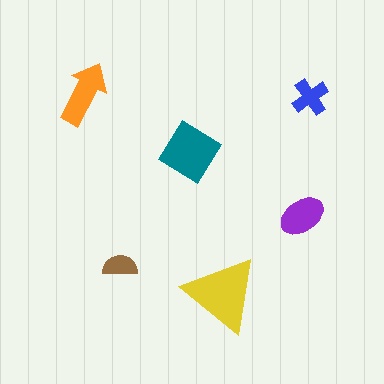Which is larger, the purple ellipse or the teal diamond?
The teal diamond.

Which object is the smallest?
The brown semicircle.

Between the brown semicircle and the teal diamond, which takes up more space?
The teal diamond.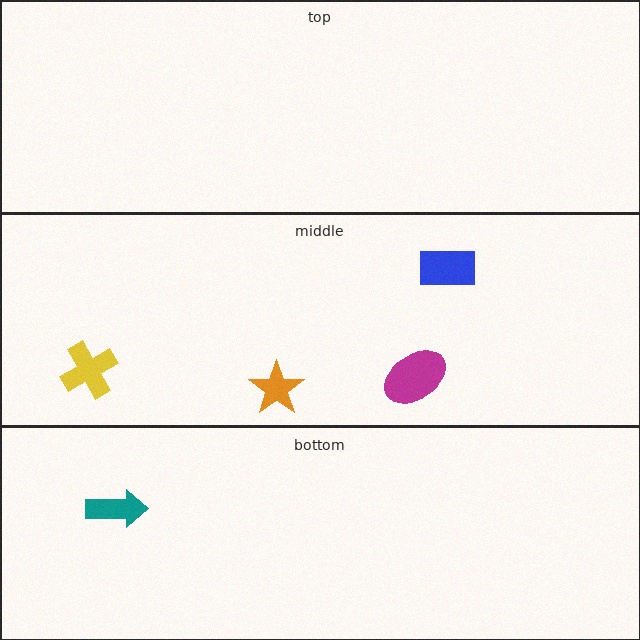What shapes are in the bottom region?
The teal arrow.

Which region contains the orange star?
The middle region.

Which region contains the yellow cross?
The middle region.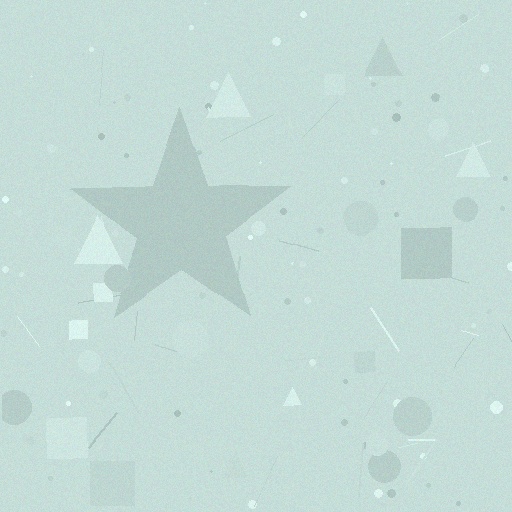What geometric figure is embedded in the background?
A star is embedded in the background.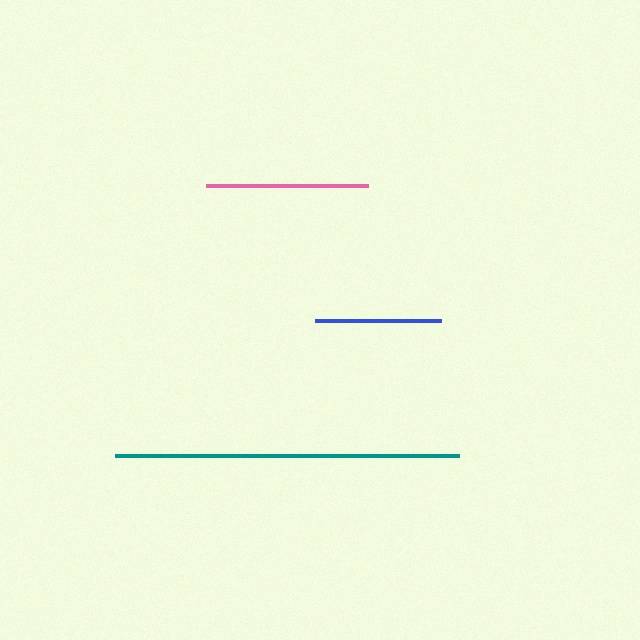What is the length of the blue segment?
The blue segment is approximately 125 pixels long.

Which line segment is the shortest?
The blue line is the shortest at approximately 125 pixels.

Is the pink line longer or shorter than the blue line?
The pink line is longer than the blue line.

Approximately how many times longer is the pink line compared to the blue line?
The pink line is approximately 1.3 times the length of the blue line.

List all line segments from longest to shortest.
From longest to shortest: teal, pink, blue.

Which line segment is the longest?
The teal line is the longest at approximately 344 pixels.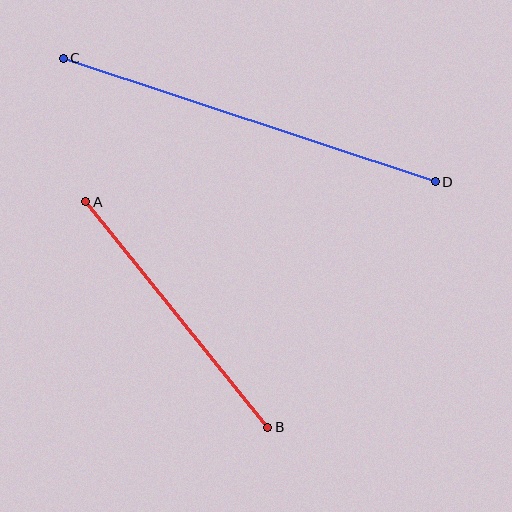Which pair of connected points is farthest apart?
Points C and D are farthest apart.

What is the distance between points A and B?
The distance is approximately 290 pixels.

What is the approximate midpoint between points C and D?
The midpoint is at approximately (249, 120) pixels.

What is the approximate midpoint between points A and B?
The midpoint is at approximately (177, 315) pixels.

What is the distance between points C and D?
The distance is approximately 392 pixels.